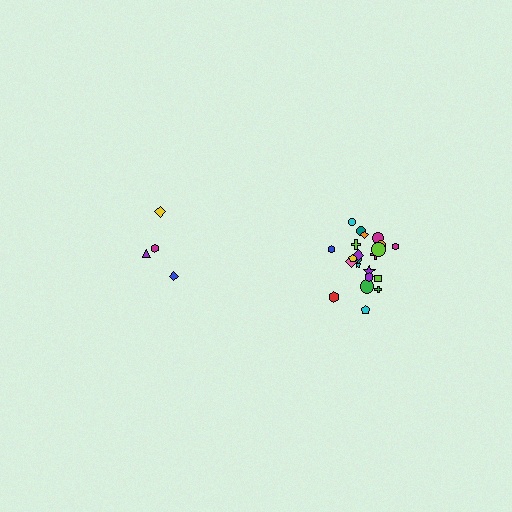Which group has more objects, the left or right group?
The right group.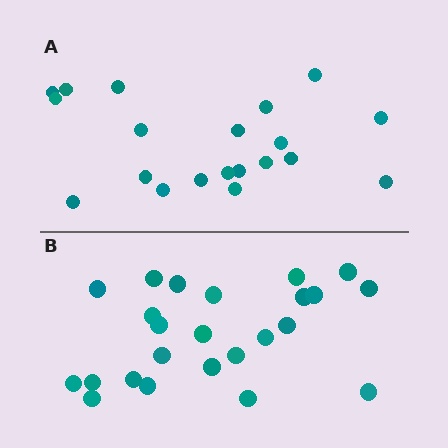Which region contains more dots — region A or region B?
Region B (the bottom region) has more dots.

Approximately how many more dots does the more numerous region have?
Region B has about 4 more dots than region A.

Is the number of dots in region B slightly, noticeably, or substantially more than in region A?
Region B has only slightly more — the two regions are fairly close. The ratio is roughly 1.2 to 1.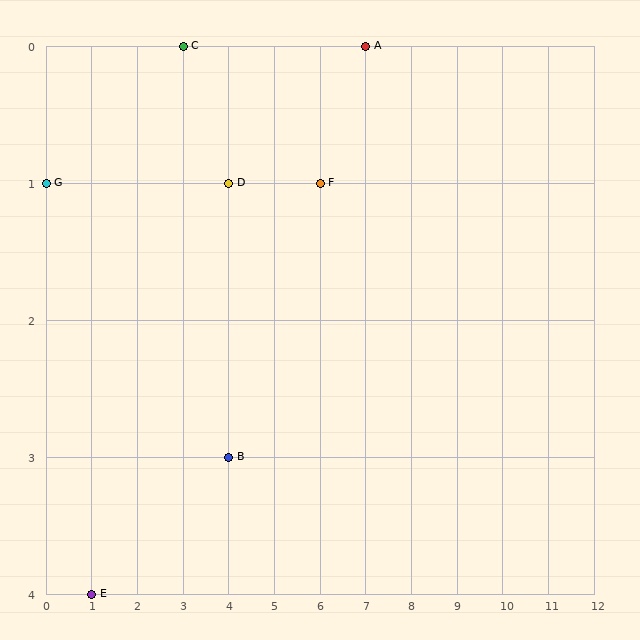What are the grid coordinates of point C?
Point C is at grid coordinates (3, 0).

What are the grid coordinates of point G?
Point G is at grid coordinates (0, 1).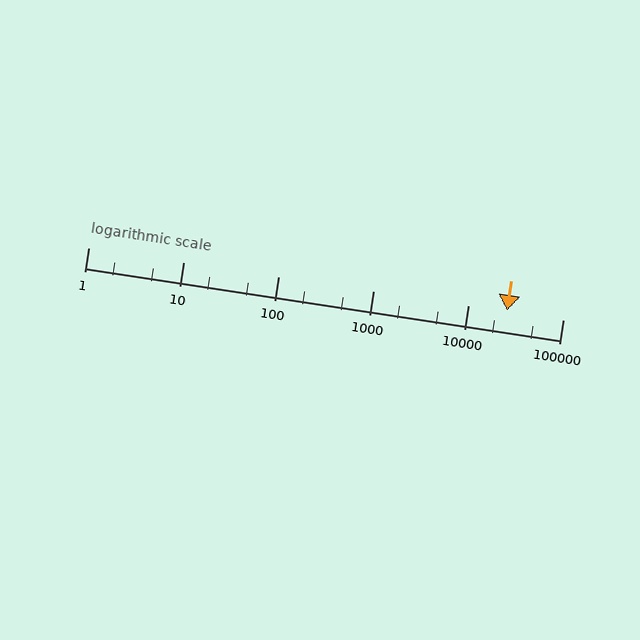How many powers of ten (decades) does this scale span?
The scale spans 5 decades, from 1 to 100000.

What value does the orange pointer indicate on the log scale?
The pointer indicates approximately 26000.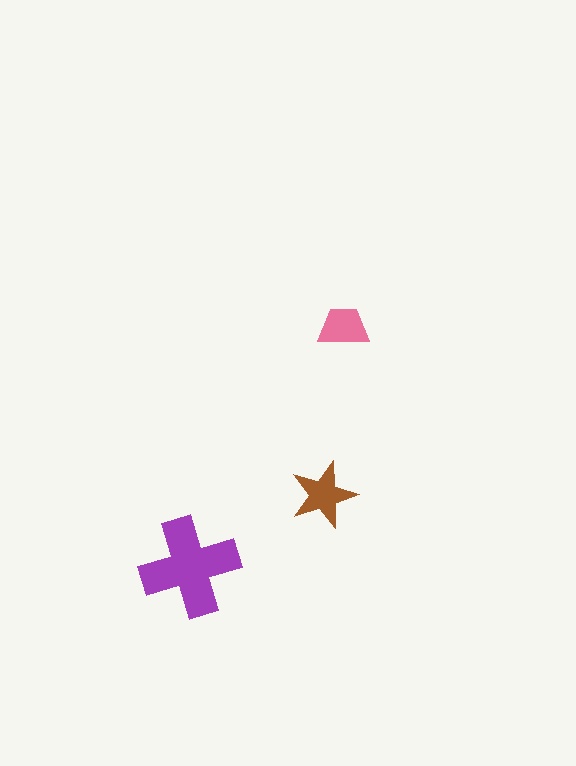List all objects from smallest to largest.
The pink trapezoid, the brown star, the purple cross.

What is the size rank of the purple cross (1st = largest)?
1st.